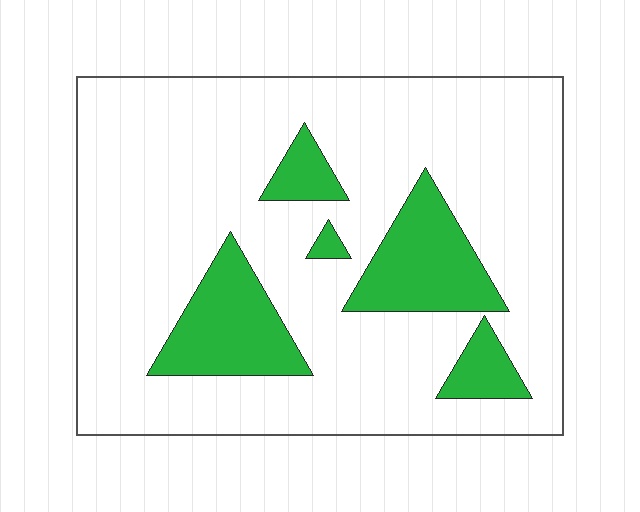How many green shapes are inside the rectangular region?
5.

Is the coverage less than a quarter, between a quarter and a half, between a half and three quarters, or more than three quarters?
Less than a quarter.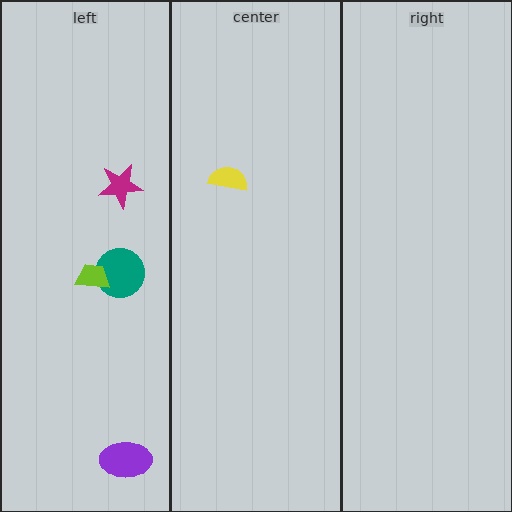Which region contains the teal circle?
The left region.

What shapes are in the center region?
The yellow semicircle.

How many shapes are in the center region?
1.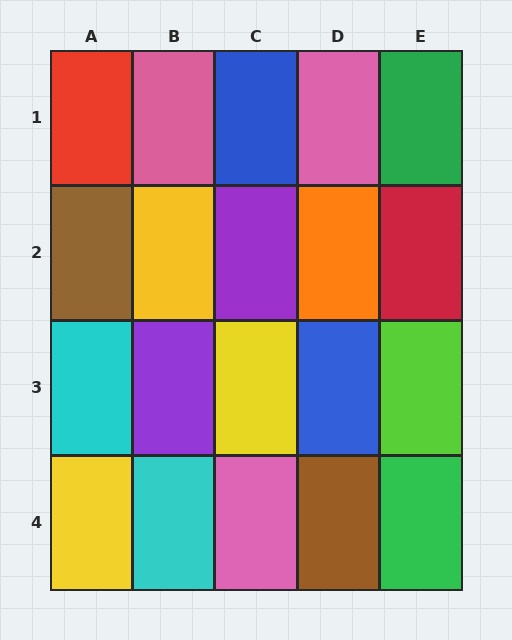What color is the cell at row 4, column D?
Brown.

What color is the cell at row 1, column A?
Red.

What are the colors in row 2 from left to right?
Brown, yellow, purple, orange, red.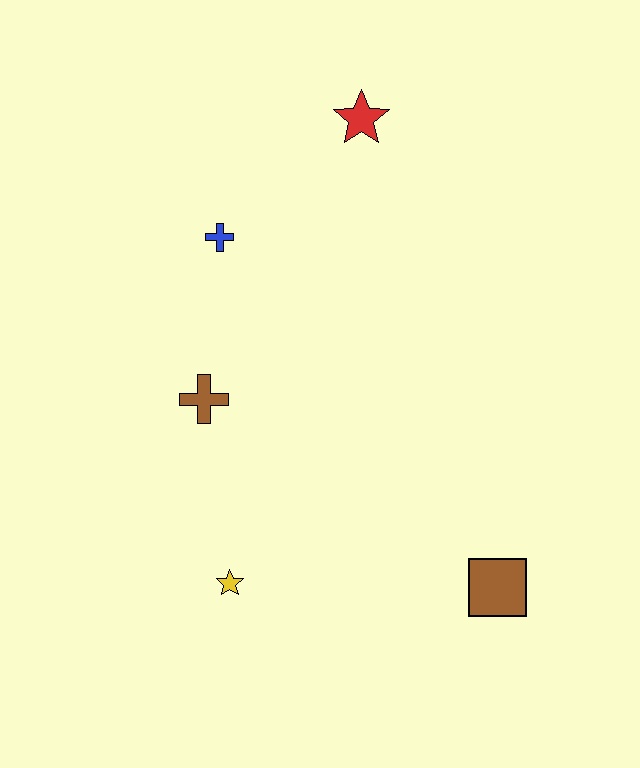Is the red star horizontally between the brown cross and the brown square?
Yes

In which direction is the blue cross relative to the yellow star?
The blue cross is above the yellow star.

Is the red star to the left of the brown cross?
No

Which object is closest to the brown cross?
The blue cross is closest to the brown cross.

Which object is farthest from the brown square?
The red star is farthest from the brown square.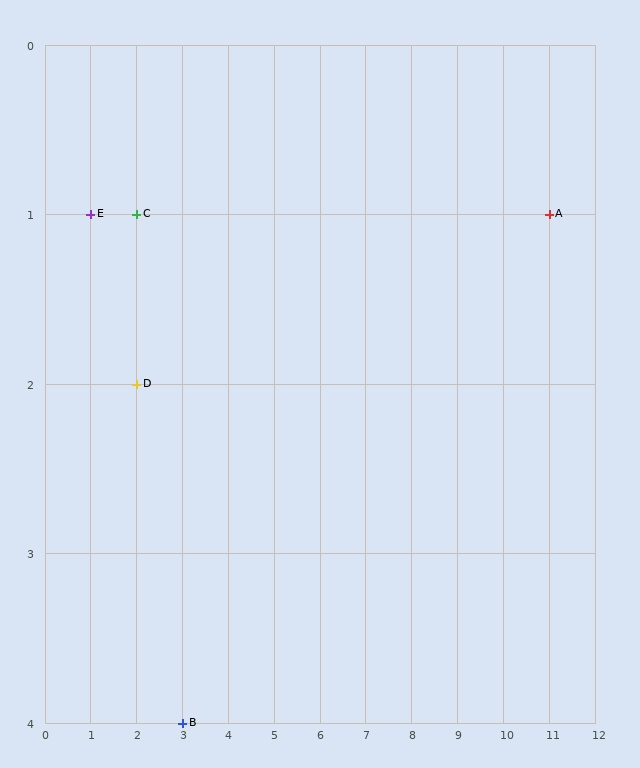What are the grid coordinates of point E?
Point E is at grid coordinates (1, 1).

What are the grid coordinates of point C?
Point C is at grid coordinates (2, 1).